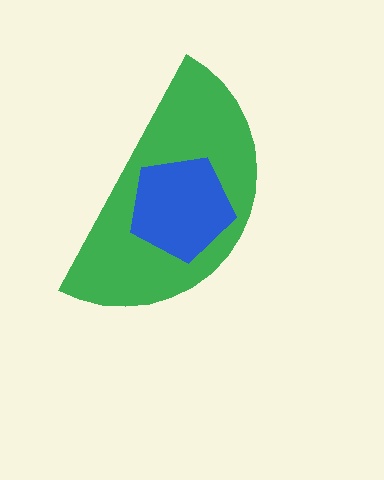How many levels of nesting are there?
2.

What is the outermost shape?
The green semicircle.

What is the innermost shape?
The blue pentagon.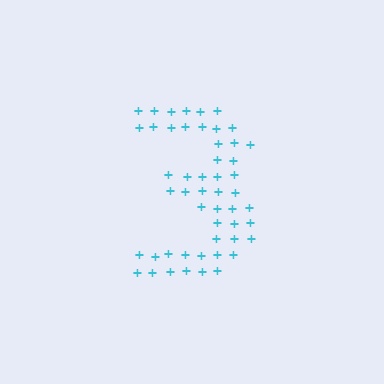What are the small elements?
The small elements are plus signs.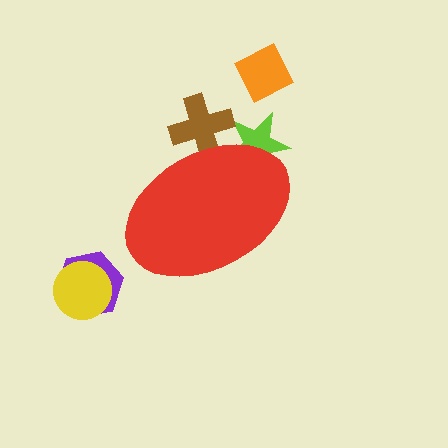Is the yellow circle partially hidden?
No, the yellow circle is fully visible.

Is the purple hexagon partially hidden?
No, the purple hexagon is fully visible.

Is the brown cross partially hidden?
Yes, the brown cross is partially hidden behind the red ellipse.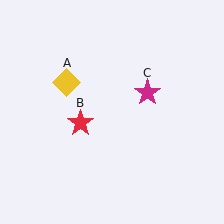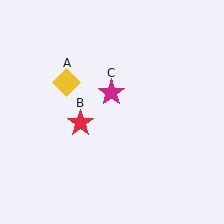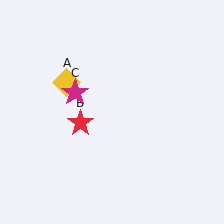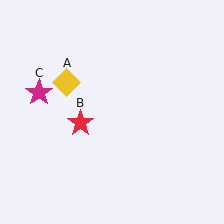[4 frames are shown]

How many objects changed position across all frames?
1 object changed position: magenta star (object C).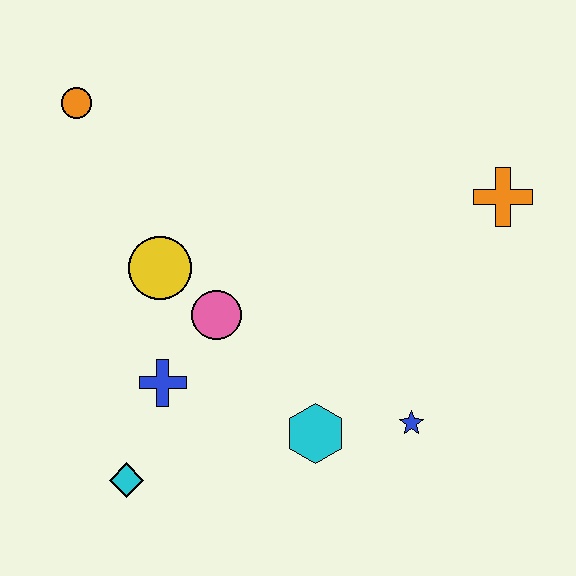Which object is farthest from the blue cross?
The orange cross is farthest from the blue cross.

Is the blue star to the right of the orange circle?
Yes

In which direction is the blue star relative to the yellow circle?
The blue star is to the right of the yellow circle.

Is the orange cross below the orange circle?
Yes